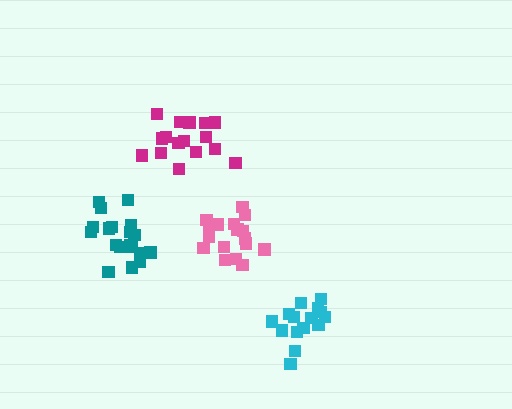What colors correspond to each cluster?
The clusters are colored: magenta, pink, cyan, teal.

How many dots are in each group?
Group 1: 16 dots, Group 2: 17 dots, Group 3: 15 dots, Group 4: 19 dots (67 total).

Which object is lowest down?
The cyan cluster is bottommost.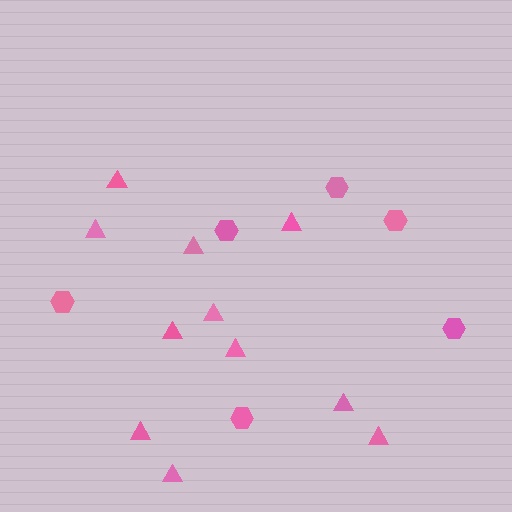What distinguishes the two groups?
There are 2 groups: one group of hexagons (6) and one group of triangles (11).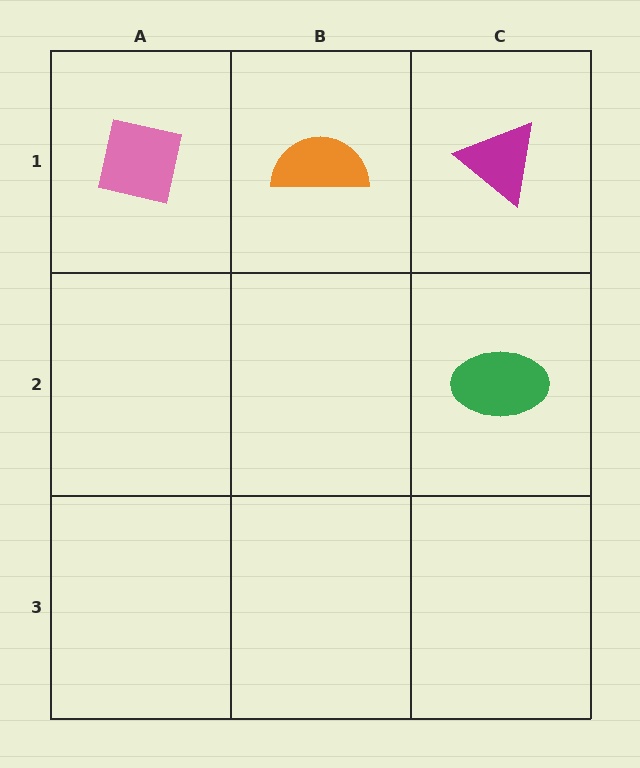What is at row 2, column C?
A green ellipse.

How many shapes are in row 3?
0 shapes.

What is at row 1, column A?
A pink square.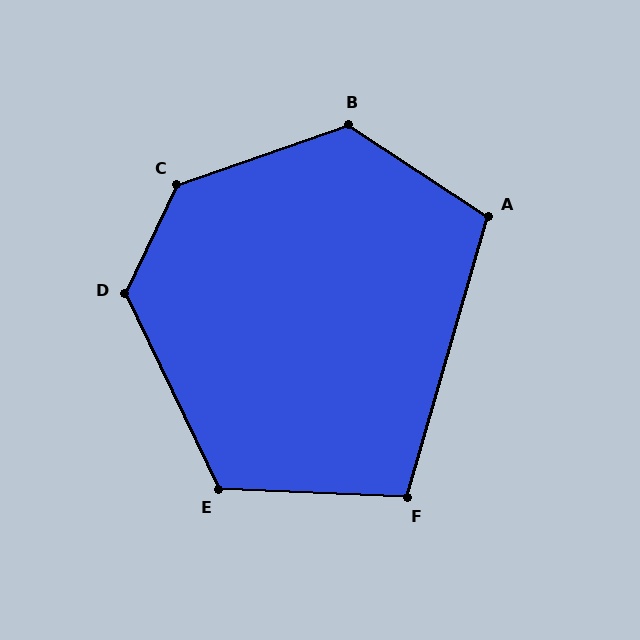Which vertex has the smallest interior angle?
F, at approximately 104 degrees.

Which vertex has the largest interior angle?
C, at approximately 135 degrees.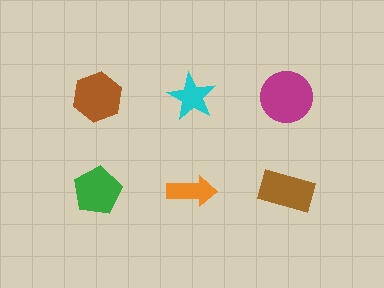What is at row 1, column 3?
A magenta circle.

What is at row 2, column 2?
An orange arrow.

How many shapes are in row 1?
3 shapes.